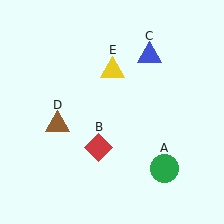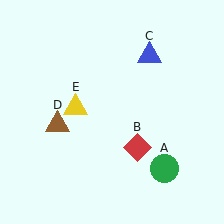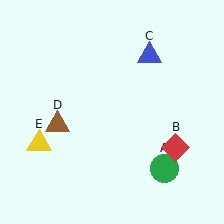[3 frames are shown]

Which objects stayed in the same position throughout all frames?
Green circle (object A) and blue triangle (object C) and brown triangle (object D) remained stationary.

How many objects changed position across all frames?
2 objects changed position: red diamond (object B), yellow triangle (object E).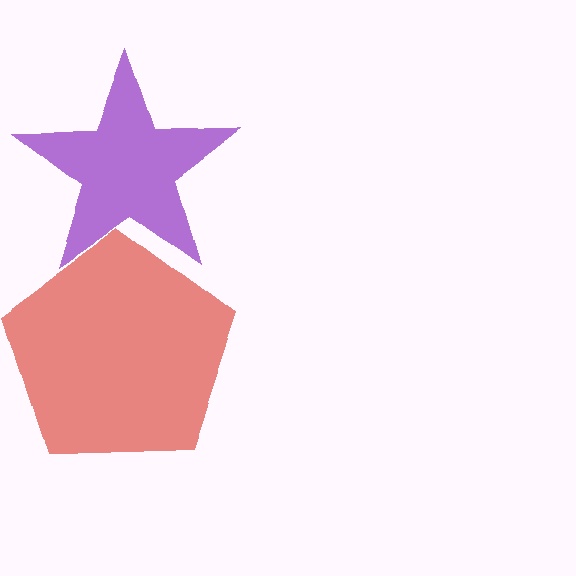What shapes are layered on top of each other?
The layered shapes are: a purple star, a red pentagon.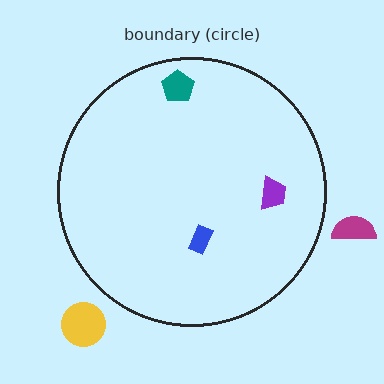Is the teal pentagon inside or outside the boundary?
Inside.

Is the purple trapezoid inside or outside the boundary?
Inside.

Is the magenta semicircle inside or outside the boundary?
Outside.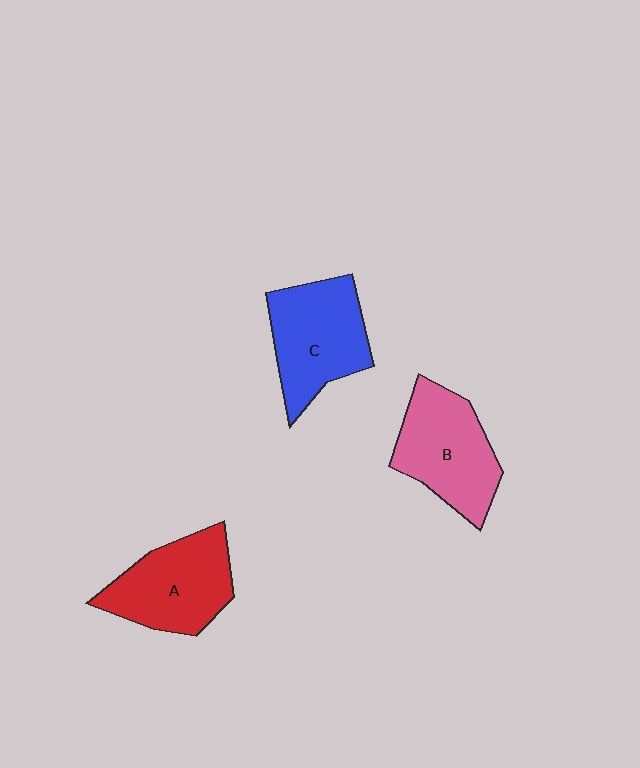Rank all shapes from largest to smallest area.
From largest to smallest: C (blue), B (pink), A (red).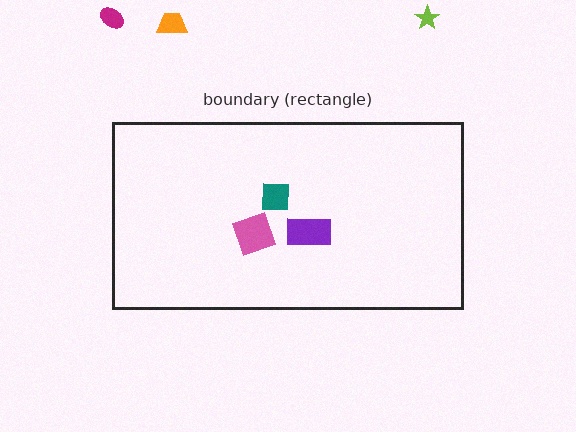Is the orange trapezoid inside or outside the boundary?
Outside.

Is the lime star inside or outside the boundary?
Outside.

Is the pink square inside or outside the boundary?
Inside.